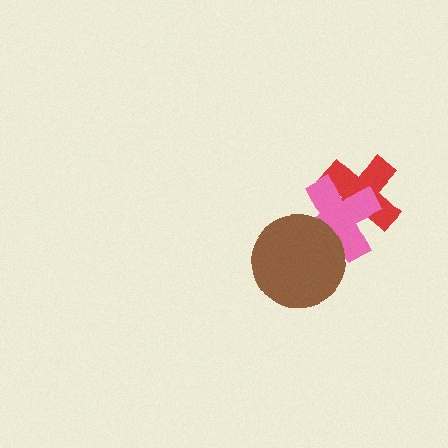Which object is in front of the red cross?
The pink cross is in front of the red cross.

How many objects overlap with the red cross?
1 object overlaps with the red cross.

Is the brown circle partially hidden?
No, no other shape covers it.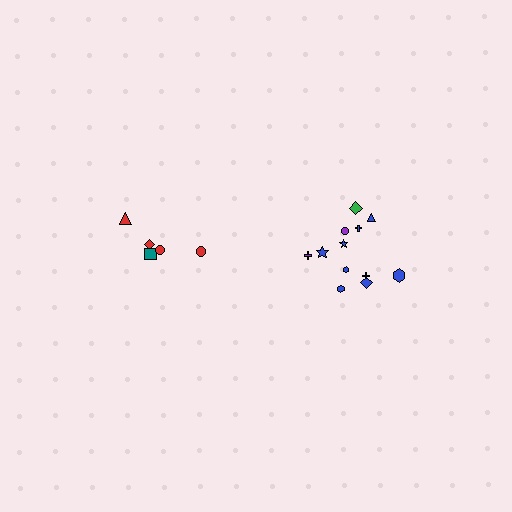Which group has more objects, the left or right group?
The right group.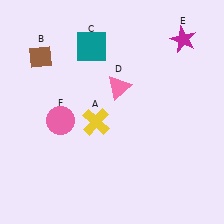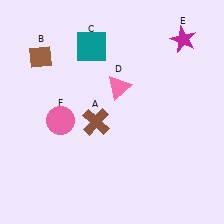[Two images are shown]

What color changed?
The cross (A) changed from yellow in Image 1 to brown in Image 2.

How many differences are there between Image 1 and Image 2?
There is 1 difference between the two images.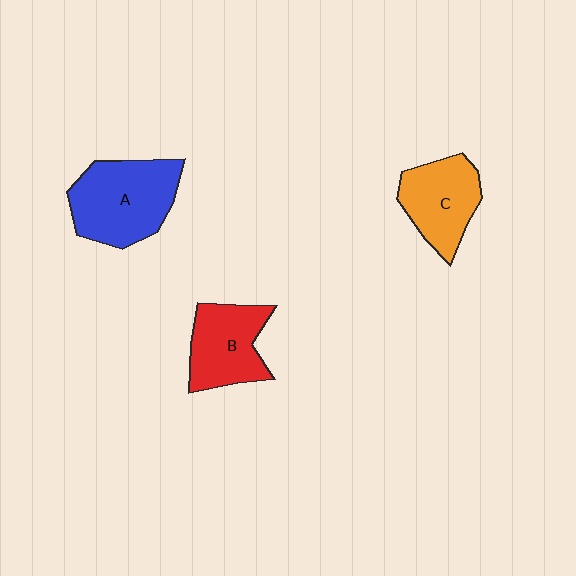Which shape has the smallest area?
Shape C (orange).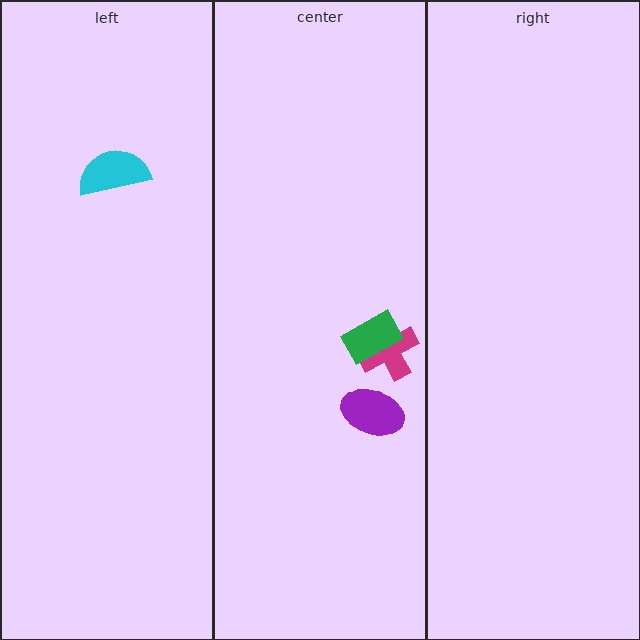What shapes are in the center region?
The magenta cross, the purple ellipse, the green rectangle.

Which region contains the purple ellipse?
The center region.